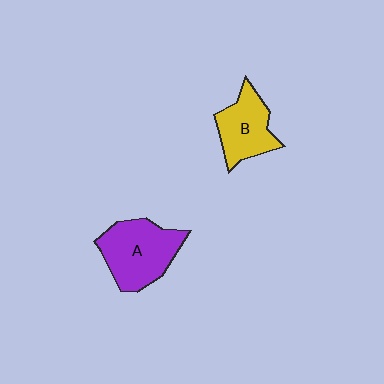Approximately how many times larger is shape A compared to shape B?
Approximately 1.4 times.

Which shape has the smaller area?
Shape B (yellow).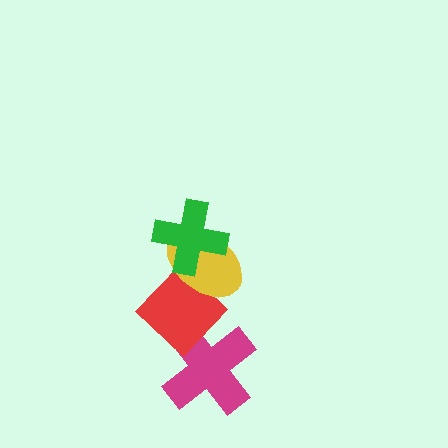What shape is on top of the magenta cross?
The red diamond is on top of the magenta cross.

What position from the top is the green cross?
The green cross is 1st from the top.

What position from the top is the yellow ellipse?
The yellow ellipse is 2nd from the top.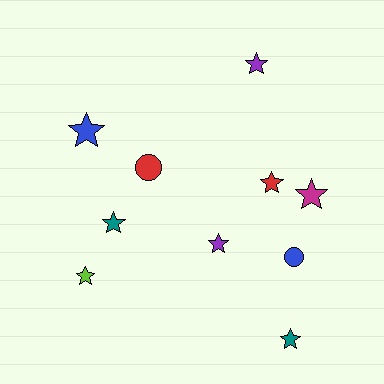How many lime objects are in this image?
There is 1 lime object.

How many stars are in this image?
There are 8 stars.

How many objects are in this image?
There are 10 objects.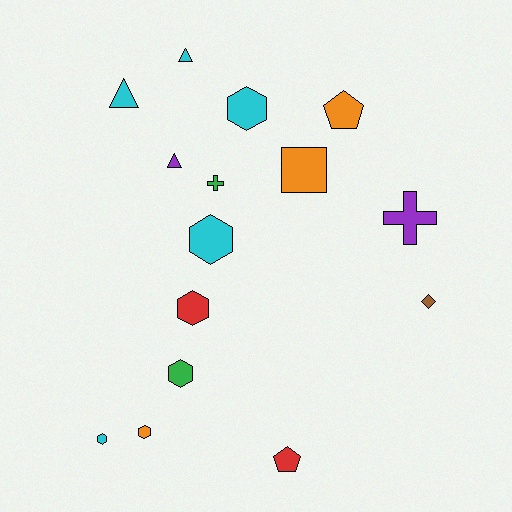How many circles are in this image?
There are no circles.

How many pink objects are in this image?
There are no pink objects.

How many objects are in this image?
There are 15 objects.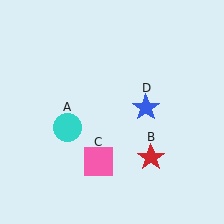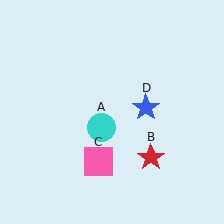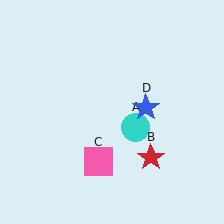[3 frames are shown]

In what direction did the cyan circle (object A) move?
The cyan circle (object A) moved right.